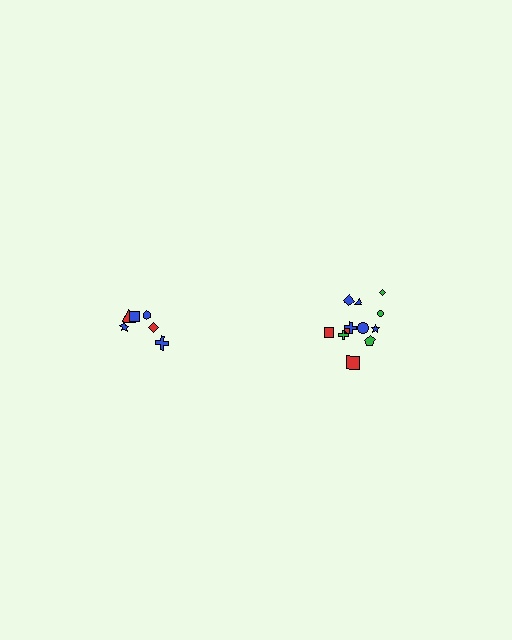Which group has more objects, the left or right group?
The right group.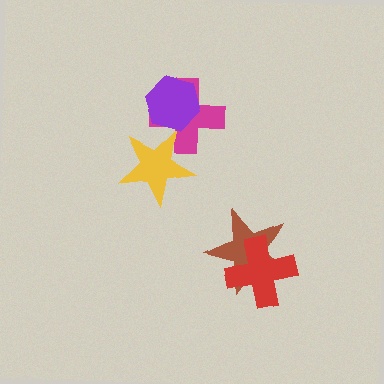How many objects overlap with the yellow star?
1 object overlaps with the yellow star.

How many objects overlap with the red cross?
1 object overlaps with the red cross.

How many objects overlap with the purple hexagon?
1 object overlaps with the purple hexagon.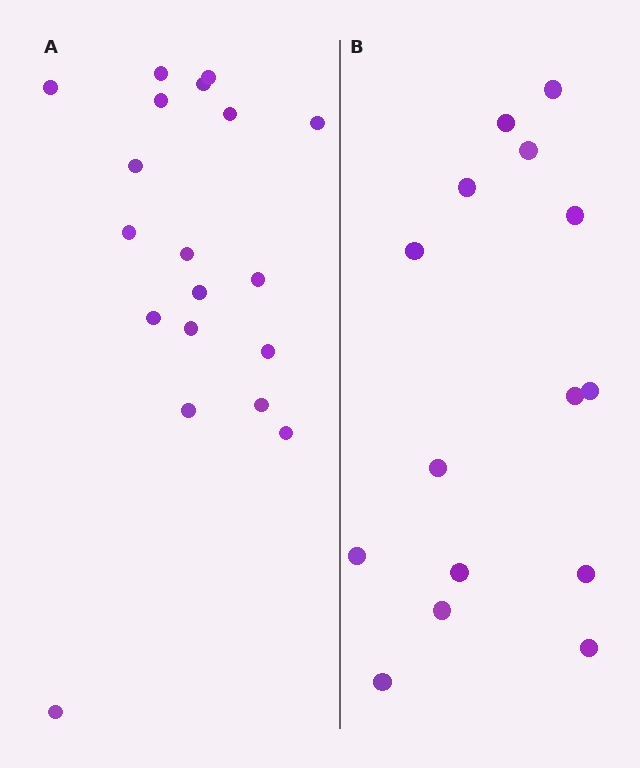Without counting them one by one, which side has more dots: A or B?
Region A (the left region) has more dots.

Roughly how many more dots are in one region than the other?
Region A has about 4 more dots than region B.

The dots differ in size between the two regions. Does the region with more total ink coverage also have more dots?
No. Region B has more total ink coverage because its dots are larger, but region A actually contains more individual dots. Total area can be misleading — the number of items is what matters here.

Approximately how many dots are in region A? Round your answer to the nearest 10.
About 20 dots. (The exact count is 19, which rounds to 20.)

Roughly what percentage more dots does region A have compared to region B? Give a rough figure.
About 25% more.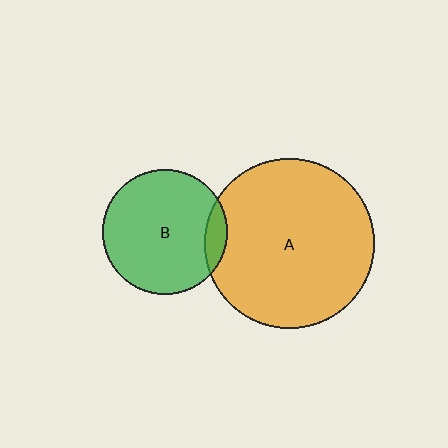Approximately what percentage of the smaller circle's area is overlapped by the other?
Approximately 10%.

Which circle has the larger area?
Circle A (orange).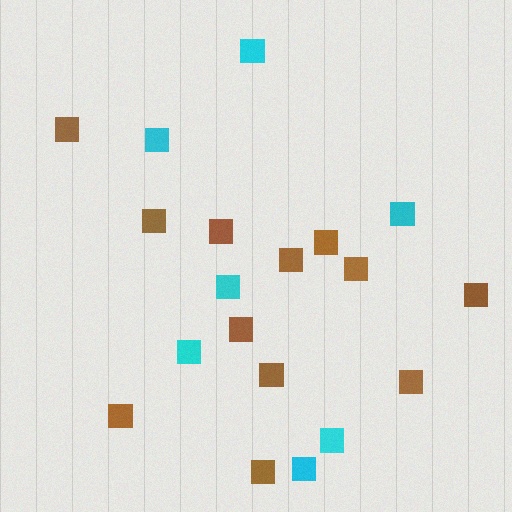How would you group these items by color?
There are 2 groups: one group of brown squares (12) and one group of cyan squares (7).